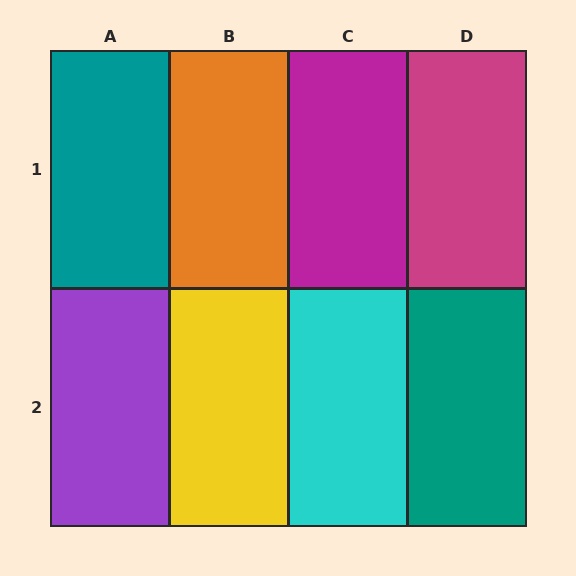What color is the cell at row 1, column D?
Magenta.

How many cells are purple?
1 cell is purple.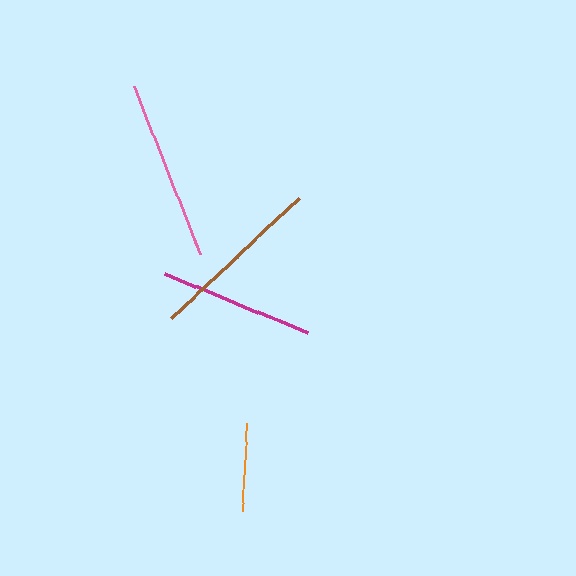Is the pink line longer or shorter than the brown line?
The pink line is longer than the brown line.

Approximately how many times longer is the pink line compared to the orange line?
The pink line is approximately 2.0 times the length of the orange line.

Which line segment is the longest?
The pink line is the longest at approximately 180 pixels.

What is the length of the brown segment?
The brown segment is approximately 174 pixels long.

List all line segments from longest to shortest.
From longest to shortest: pink, brown, magenta, orange.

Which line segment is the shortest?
The orange line is the shortest at approximately 88 pixels.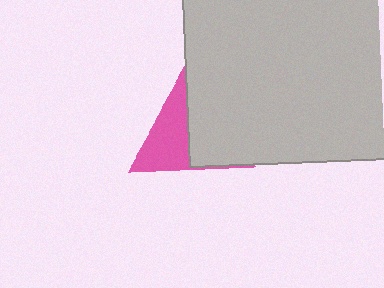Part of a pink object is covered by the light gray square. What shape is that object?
It is a triangle.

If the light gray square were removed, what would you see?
You would see the complete pink triangle.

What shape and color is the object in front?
The object in front is a light gray square.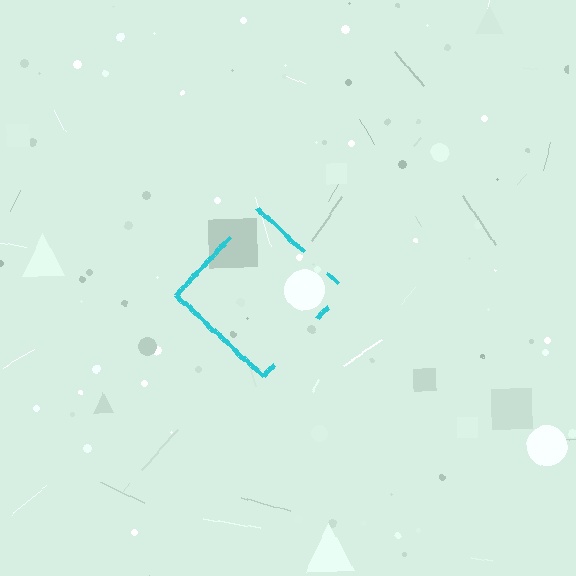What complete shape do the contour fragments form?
The contour fragments form a diamond.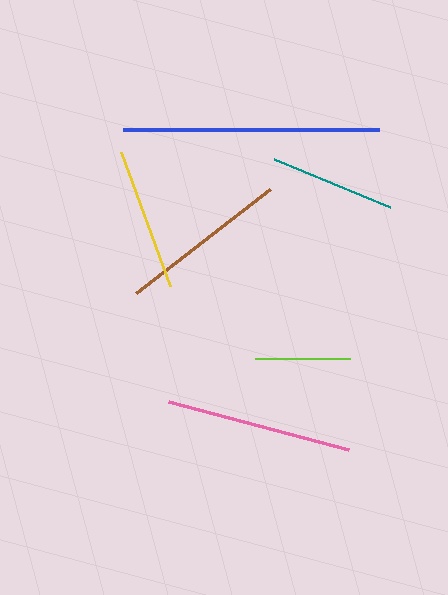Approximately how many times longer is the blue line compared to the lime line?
The blue line is approximately 2.7 times the length of the lime line.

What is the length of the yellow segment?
The yellow segment is approximately 143 pixels long.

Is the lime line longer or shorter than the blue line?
The blue line is longer than the lime line.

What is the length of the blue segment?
The blue segment is approximately 256 pixels long.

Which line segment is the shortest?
The lime line is the shortest at approximately 96 pixels.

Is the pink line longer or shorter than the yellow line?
The pink line is longer than the yellow line.